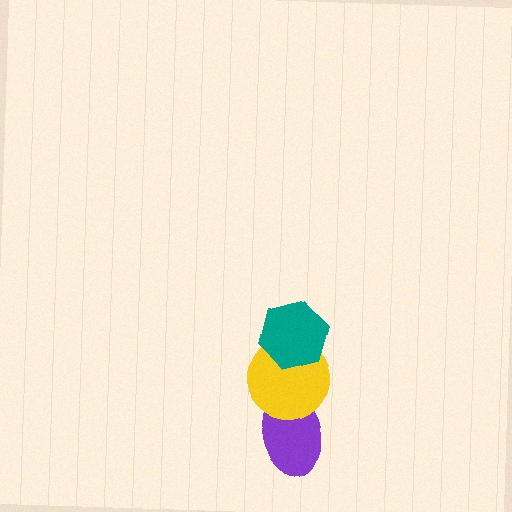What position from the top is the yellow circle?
The yellow circle is 2nd from the top.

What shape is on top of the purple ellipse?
The yellow circle is on top of the purple ellipse.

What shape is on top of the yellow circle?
The teal hexagon is on top of the yellow circle.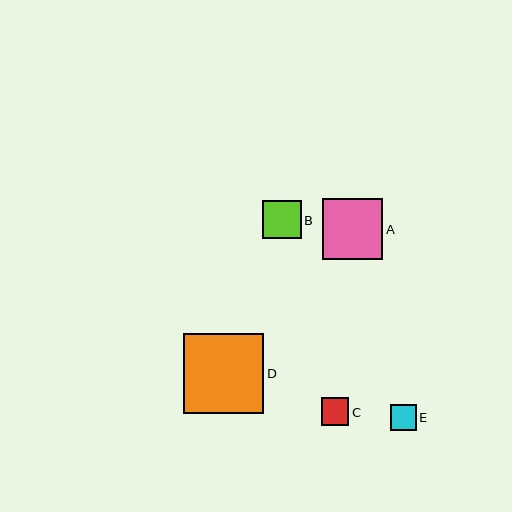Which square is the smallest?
Square E is the smallest with a size of approximately 26 pixels.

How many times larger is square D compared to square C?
Square D is approximately 3.0 times the size of square C.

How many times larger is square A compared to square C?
Square A is approximately 2.2 times the size of square C.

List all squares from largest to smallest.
From largest to smallest: D, A, B, C, E.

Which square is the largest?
Square D is the largest with a size of approximately 81 pixels.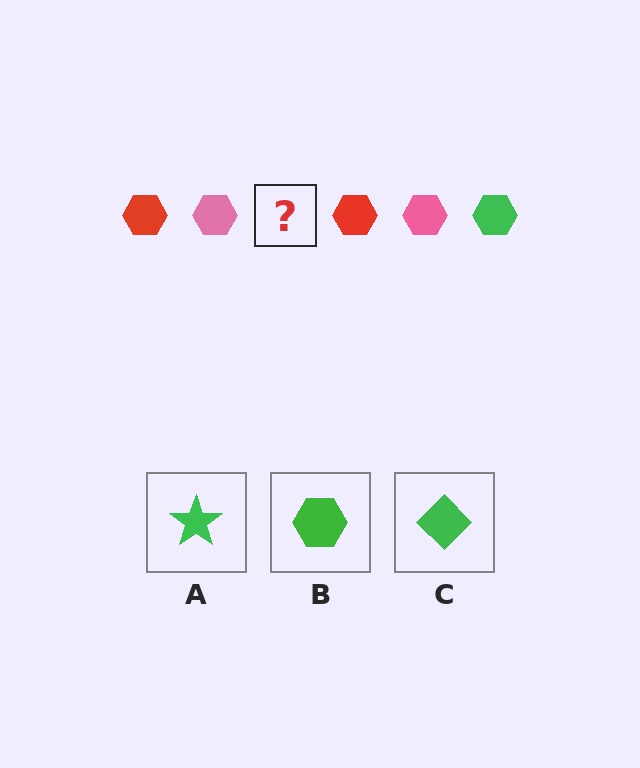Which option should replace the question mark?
Option B.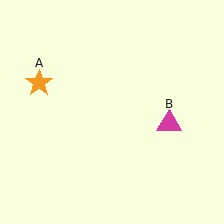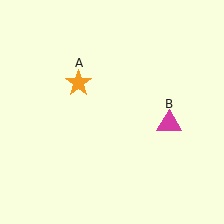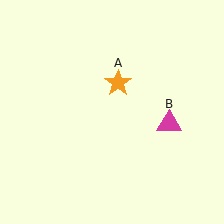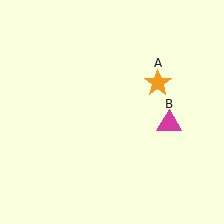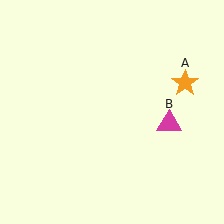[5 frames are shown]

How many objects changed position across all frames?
1 object changed position: orange star (object A).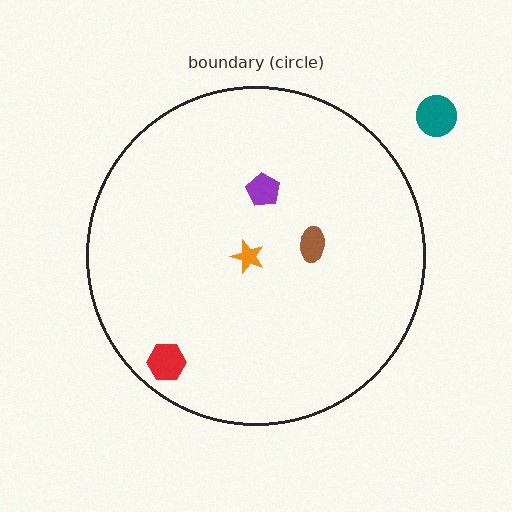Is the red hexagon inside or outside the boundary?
Inside.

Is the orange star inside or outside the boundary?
Inside.